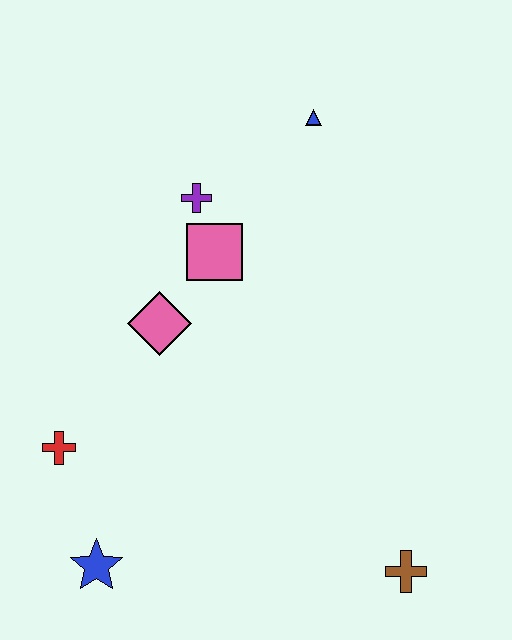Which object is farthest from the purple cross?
The brown cross is farthest from the purple cross.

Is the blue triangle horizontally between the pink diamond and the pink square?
No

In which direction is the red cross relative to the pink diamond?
The red cross is below the pink diamond.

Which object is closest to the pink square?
The purple cross is closest to the pink square.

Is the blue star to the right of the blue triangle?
No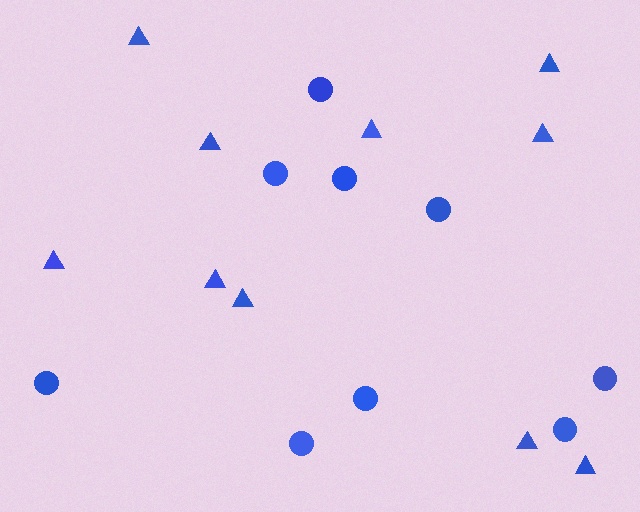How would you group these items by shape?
There are 2 groups: one group of circles (9) and one group of triangles (10).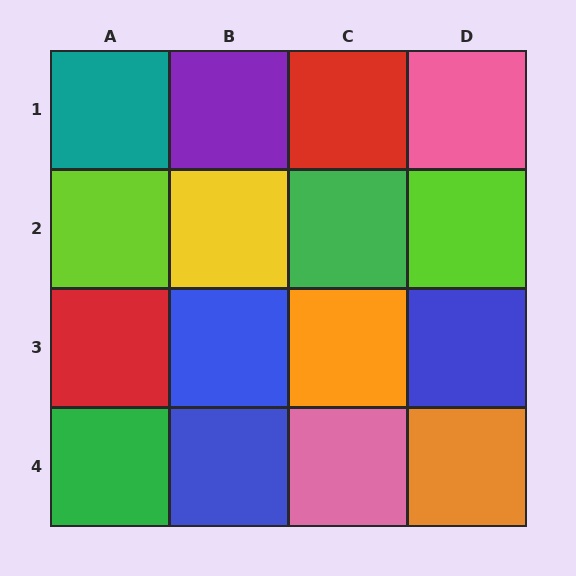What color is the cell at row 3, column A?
Red.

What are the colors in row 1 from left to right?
Teal, purple, red, pink.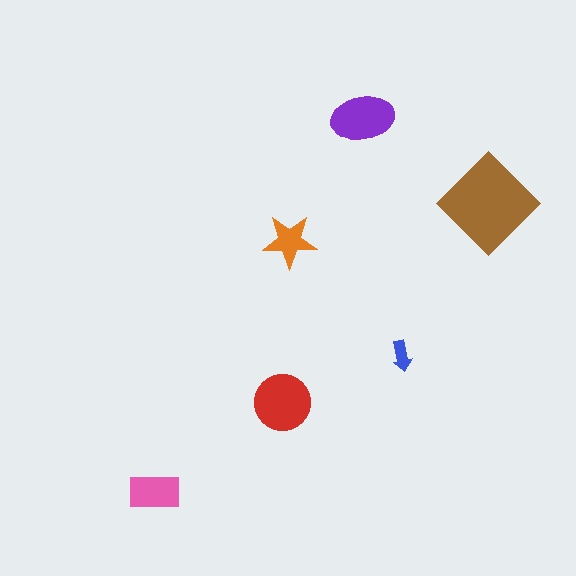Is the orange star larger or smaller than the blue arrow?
Larger.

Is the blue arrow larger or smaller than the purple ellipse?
Smaller.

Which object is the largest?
The brown diamond.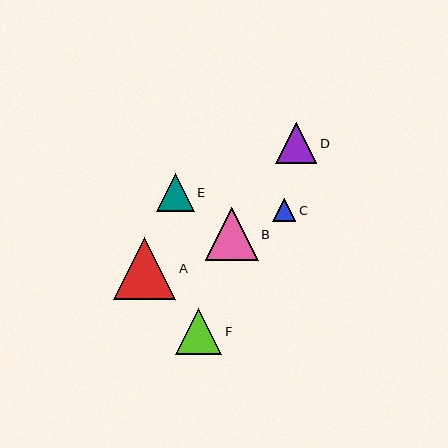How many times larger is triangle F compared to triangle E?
Triangle F is approximately 1.2 times the size of triangle E.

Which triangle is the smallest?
Triangle C is the smallest with a size of approximately 23 pixels.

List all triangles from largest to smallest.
From largest to smallest: A, B, F, D, E, C.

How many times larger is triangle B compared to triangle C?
Triangle B is approximately 2.3 times the size of triangle C.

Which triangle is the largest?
Triangle A is the largest with a size of approximately 62 pixels.